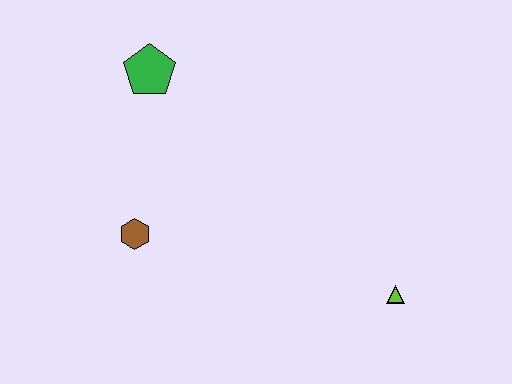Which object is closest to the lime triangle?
The brown hexagon is closest to the lime triangle.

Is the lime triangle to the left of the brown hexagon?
No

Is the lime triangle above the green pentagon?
No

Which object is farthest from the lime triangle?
The green pentagon is farthest from the lime triangle.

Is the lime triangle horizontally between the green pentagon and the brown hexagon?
No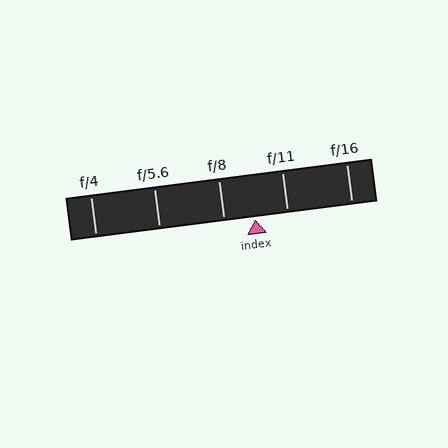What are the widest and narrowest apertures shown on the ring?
The widest aperture shown is f/4 and the narrowest is f/16.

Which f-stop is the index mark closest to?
The index mark is closest to f/8.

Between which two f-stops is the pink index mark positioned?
The index mark is between f/8 and f/11.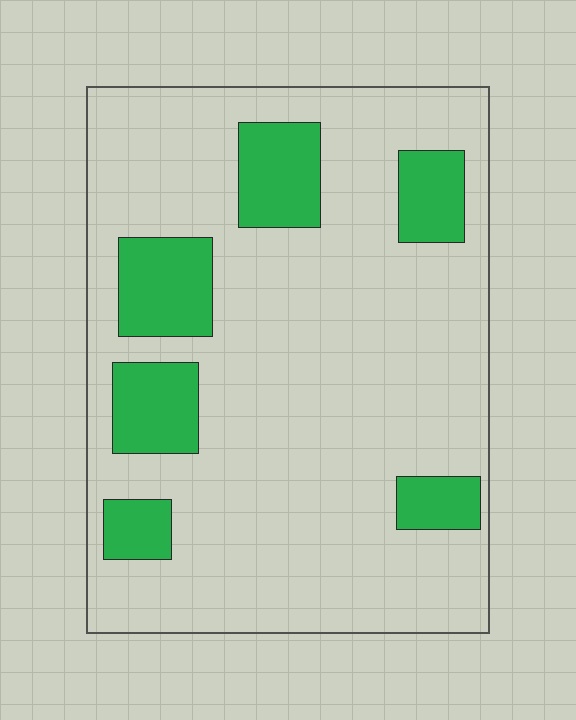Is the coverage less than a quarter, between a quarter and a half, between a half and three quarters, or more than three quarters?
Less than a quarter.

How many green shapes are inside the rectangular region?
6.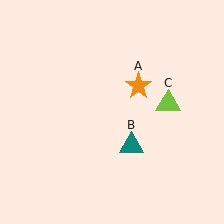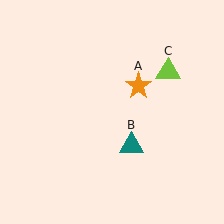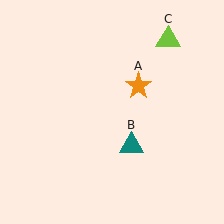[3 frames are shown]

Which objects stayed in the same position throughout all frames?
Orange star (object A) and teal triangle (object B) remained stationary.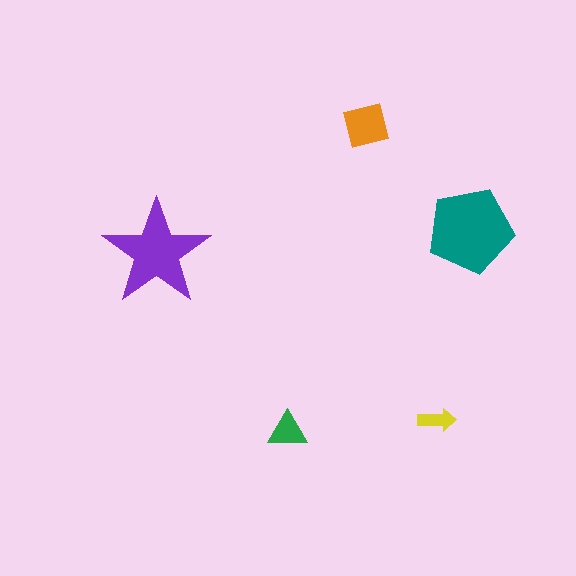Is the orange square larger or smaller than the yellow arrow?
Larger.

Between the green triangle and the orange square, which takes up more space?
The orange square.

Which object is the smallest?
The yellow arrow.